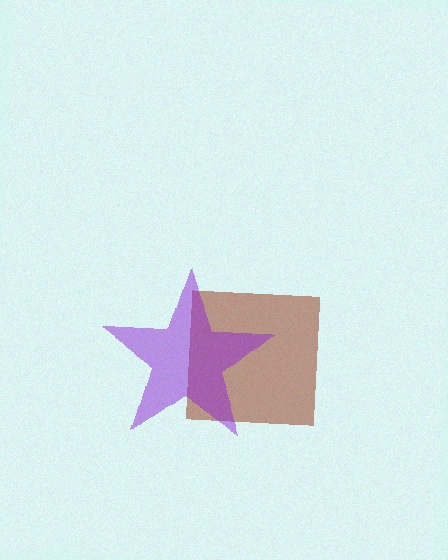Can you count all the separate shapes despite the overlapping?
Yes, there are 2 separate shapes.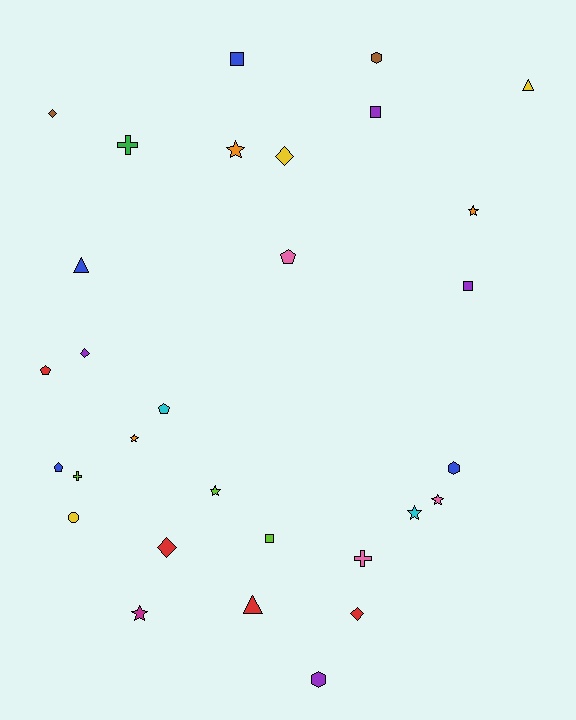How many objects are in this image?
There are 30 objects.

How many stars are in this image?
There are 7 stars.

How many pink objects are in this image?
There are 3 pink objects.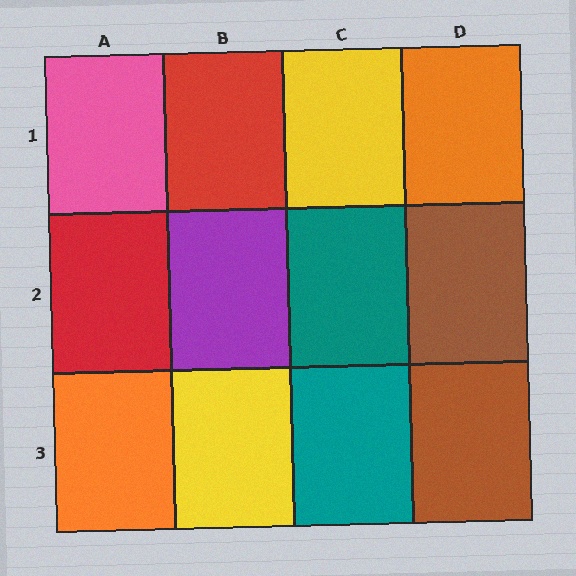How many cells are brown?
2 cells are brown.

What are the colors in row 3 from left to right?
Orange, yellow, teal, brown.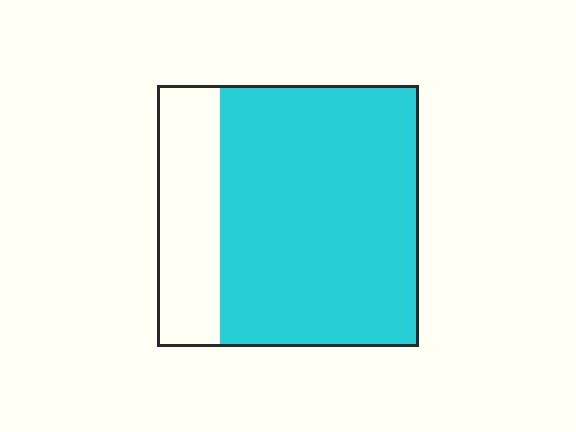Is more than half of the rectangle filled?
Yes.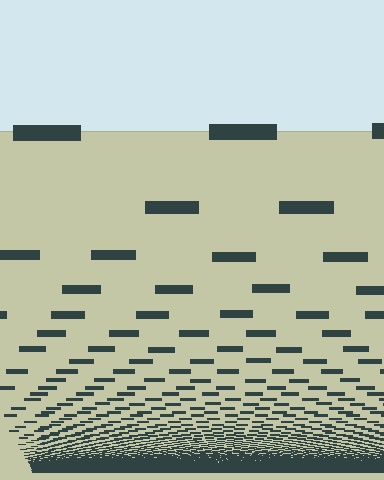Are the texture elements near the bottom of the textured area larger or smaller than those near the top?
Smaller. The gradient is inverted — elements near the bottom are smaller and denser.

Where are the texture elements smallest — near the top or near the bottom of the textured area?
Near the bottom.